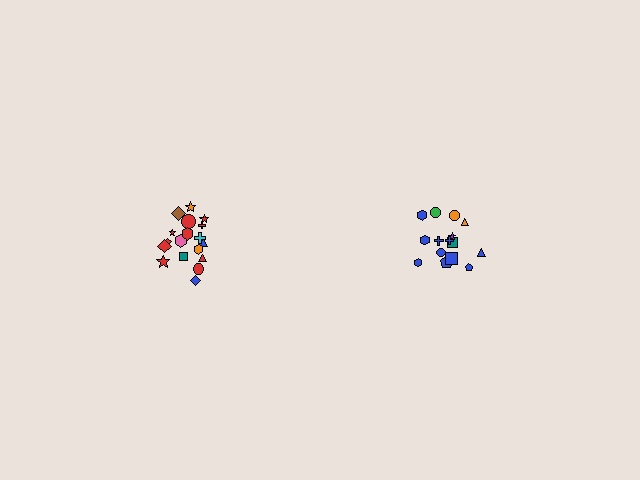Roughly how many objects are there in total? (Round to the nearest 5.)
Roughly 35 objects in total.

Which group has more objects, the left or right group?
The left group.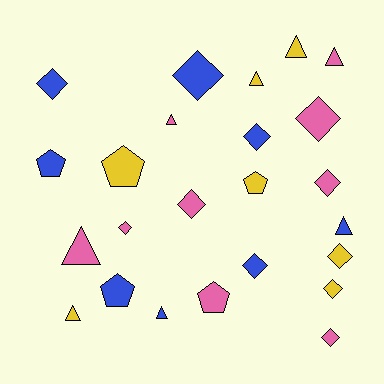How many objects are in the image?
There are 24 objects.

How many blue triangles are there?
There are 2 blue triangles.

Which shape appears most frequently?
Diamond, with 11 objects.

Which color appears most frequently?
Pink, with 9 objects.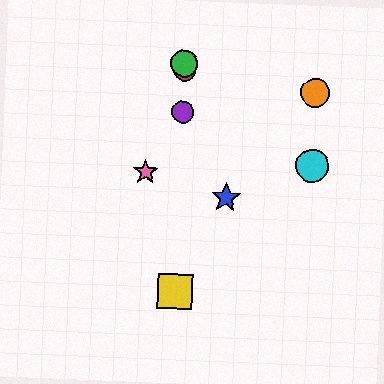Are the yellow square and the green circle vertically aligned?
Yes, both are at x≈175.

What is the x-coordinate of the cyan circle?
The cyan circle is at x≈312.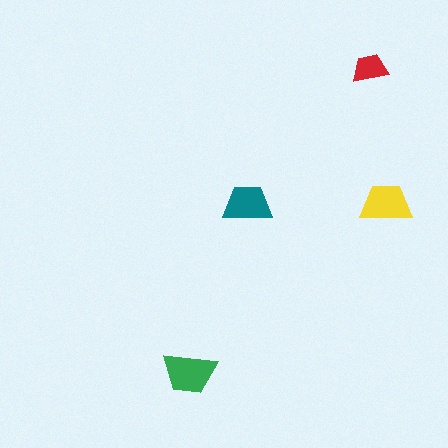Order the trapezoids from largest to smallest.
the green one, the yellow one, the teal one, the red one.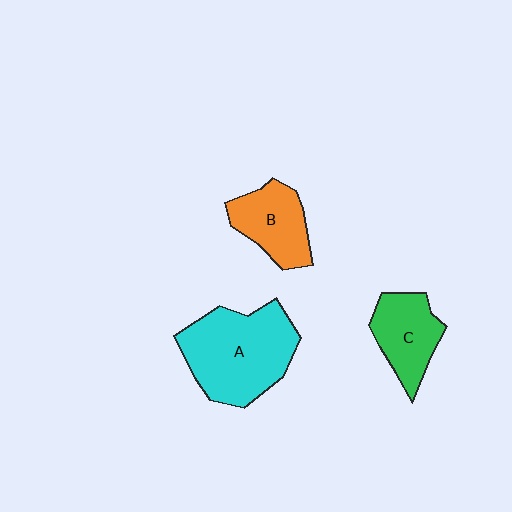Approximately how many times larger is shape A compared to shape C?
Approximately 1.8 times.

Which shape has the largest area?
Shape A (cyan).